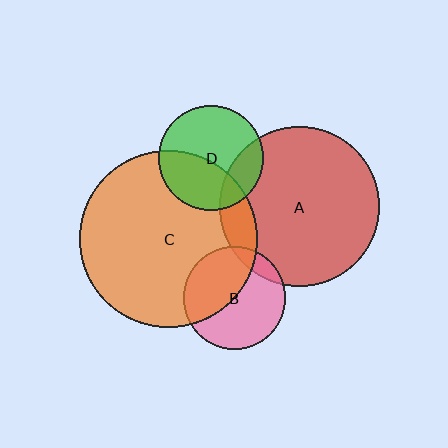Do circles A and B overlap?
Yes.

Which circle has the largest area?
Circle C (orange).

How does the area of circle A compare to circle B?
Approximately 2.4 times.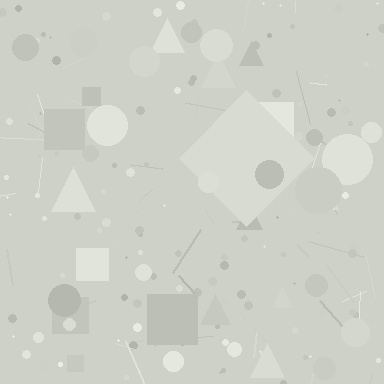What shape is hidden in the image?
A diamond is hidden in the image.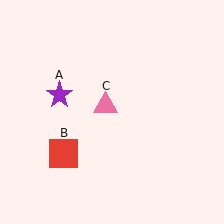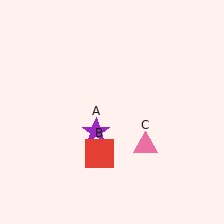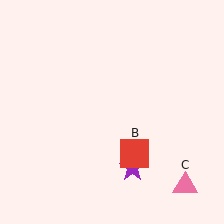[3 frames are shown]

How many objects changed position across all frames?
3 objects changed position: purple star (object A), red square (object B), pink triangle (object C).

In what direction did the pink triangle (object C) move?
The pink triangle (object C) moved down and to the right.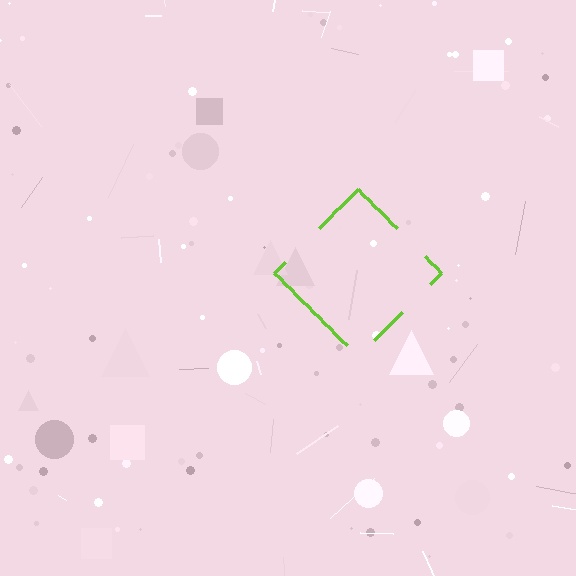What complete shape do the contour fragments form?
The contour fragments form a diamond.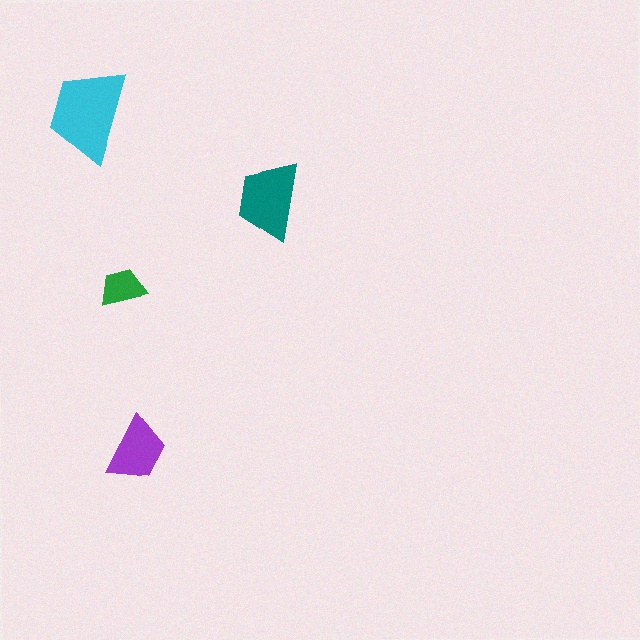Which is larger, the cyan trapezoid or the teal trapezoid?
The cyan one.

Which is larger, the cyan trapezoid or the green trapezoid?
The cyan one.